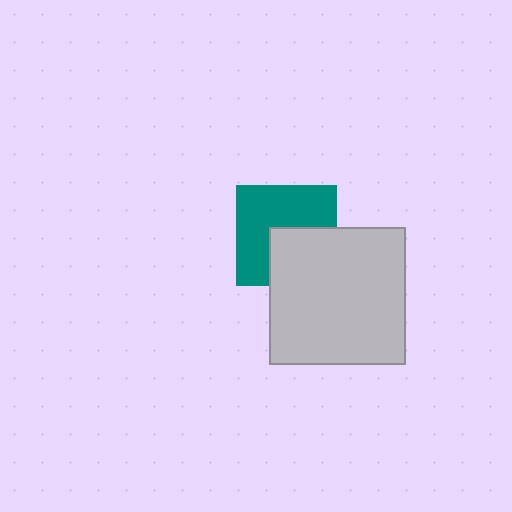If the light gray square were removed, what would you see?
You would see the complete teal square.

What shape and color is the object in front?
The object in front is a light gray square.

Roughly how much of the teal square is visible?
About half of it is visible (roughly 61%).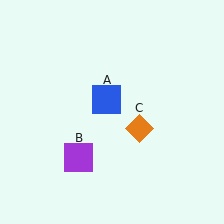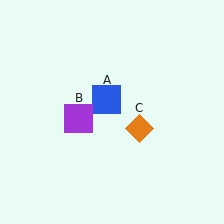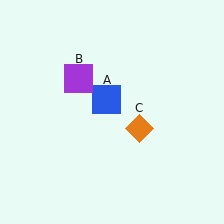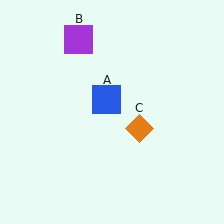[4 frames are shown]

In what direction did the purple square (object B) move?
The purple square (object B) moved up.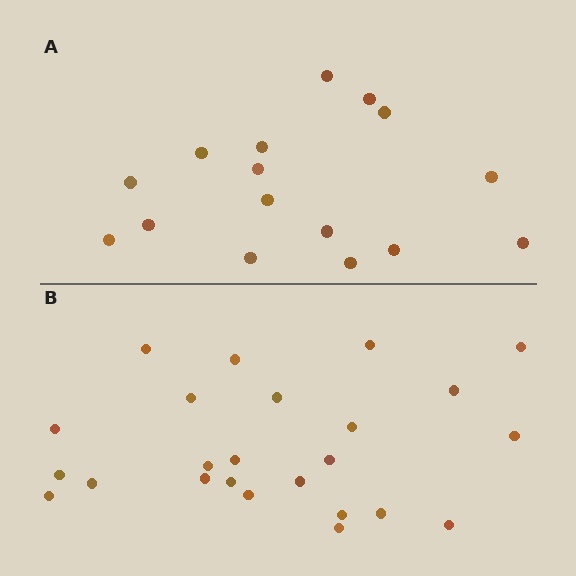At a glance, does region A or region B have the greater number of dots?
Region B (the bottom region) has more dots.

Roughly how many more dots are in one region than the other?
Region B has roughly 8 or so more dots than region A.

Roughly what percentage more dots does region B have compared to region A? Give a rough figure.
About 50% more.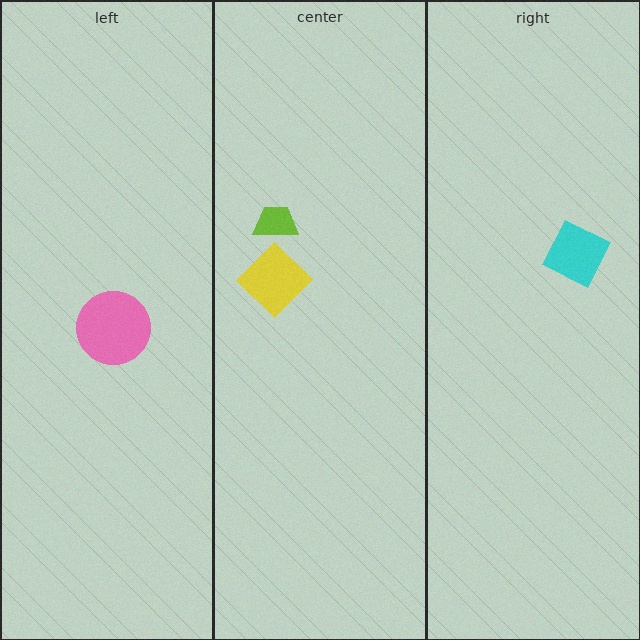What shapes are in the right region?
The cyan diamond.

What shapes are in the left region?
The pink circle.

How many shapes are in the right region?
1.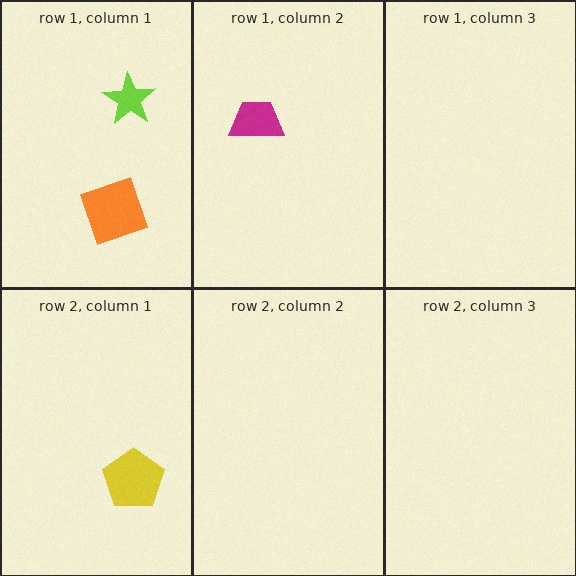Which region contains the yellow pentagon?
The row 2, column 1 region.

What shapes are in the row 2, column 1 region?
The yellow pentagon.